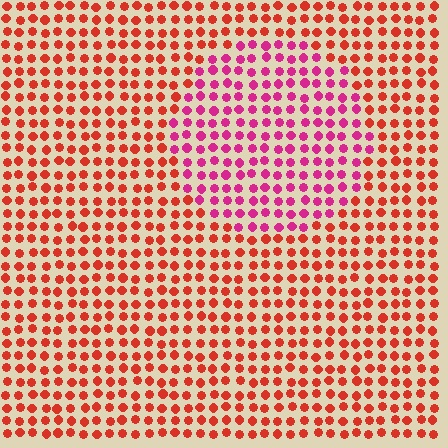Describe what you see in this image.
The image is filled with small red elements in a uniform arrangement. A circle-shaped region is visible where the elements are tinted to a slightly different hue, forming a subtle color boundary.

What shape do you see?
I see a circle.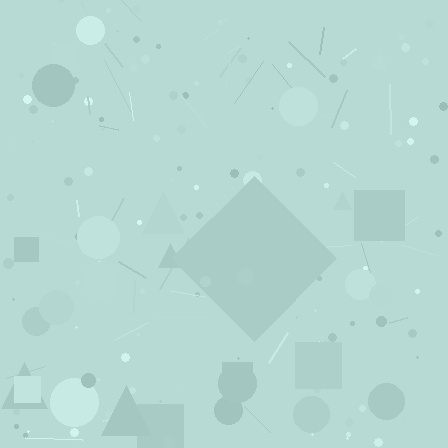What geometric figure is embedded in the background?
A diamond is embedded in the background.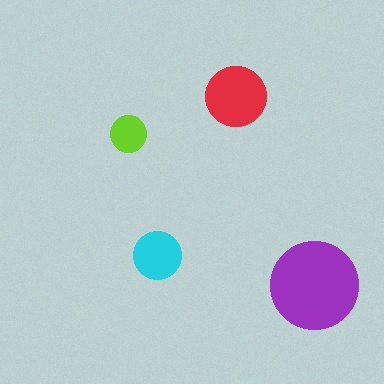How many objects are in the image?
There are 4 objects in the image.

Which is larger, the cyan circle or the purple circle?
The purple one.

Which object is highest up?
The red circle is topmost.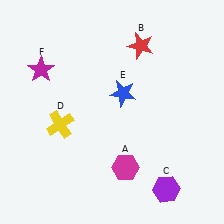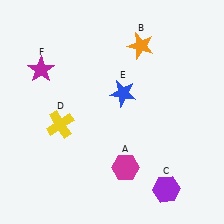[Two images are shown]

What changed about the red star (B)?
In Image 1, B is red. In Image 2, it changed to orange.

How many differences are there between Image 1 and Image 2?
There is 1 difference between the two images.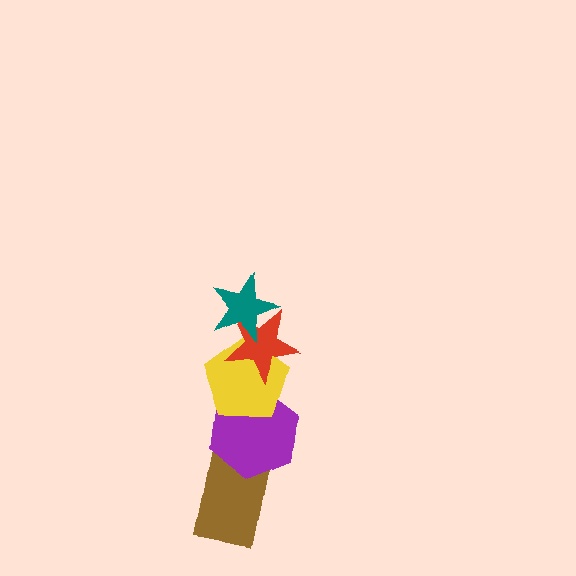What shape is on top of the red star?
The teal star is on top of the red star.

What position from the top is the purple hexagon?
The purple hexagon is 4th from the top.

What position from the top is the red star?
The red star is 2nd from the top.